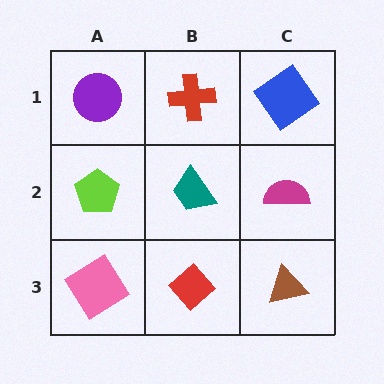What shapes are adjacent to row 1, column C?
A magenta semicircle (row 2, column C), a red cross (row 1, column B).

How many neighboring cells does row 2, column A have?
3.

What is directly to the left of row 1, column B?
A purple circle.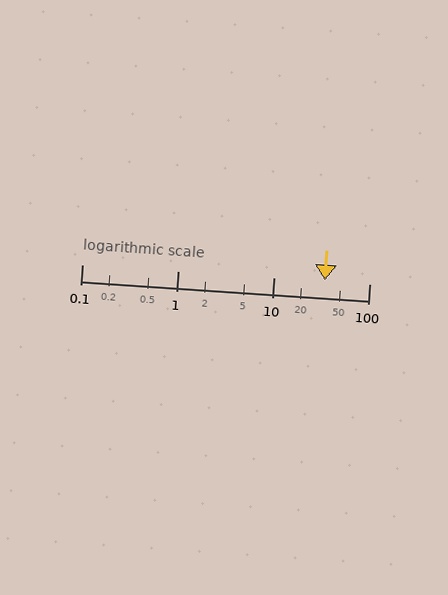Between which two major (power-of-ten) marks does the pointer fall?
The pointer is between 10 and 100.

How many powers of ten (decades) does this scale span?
The scale spans 3 decades, from 0.1 to 100.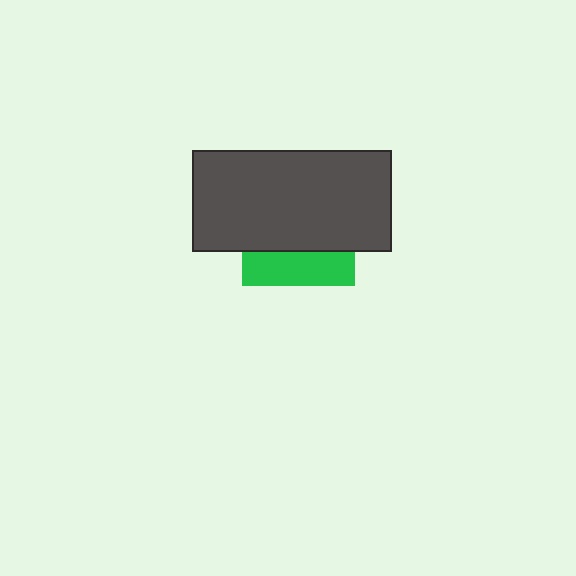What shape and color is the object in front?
The object in front is a dark gray rectangle.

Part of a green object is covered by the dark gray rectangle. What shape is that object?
It is a square.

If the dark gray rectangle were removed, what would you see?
You would see the complete green square.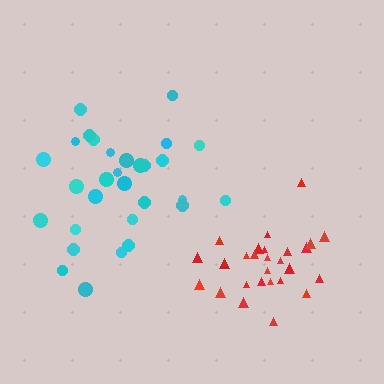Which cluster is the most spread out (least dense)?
Cyan.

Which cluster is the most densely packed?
Red.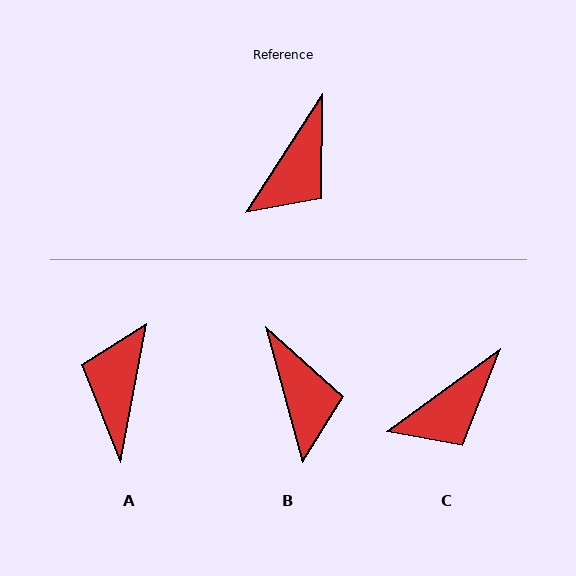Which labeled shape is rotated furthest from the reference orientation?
A, about 158 degrees away.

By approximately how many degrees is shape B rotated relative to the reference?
Approximately 48 degrees counter-clockwise.